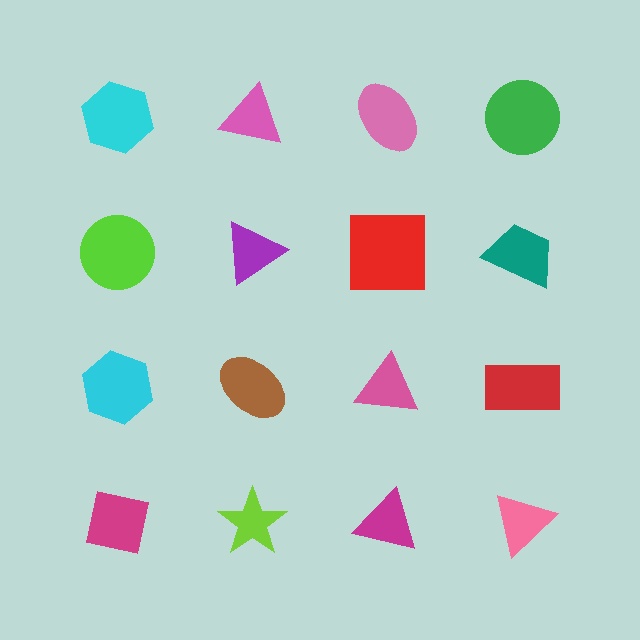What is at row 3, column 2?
A brown ellipse.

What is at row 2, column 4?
A teal trapezoid.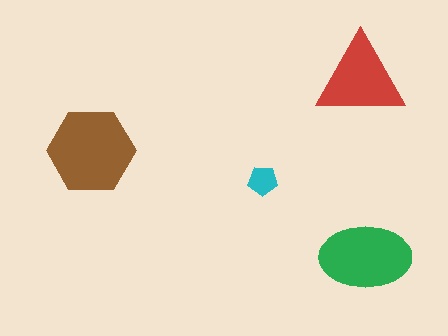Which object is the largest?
The brown hexagon.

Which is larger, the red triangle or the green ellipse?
The green ellipse.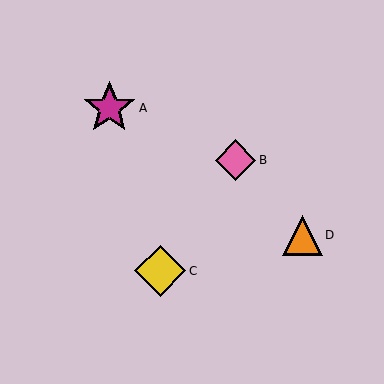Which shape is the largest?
The magenta star (labeled A) is the largest.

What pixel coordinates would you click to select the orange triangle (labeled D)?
Click at (302, 235) to select the orange triangle D.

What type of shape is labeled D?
Shape D is an orange triangle.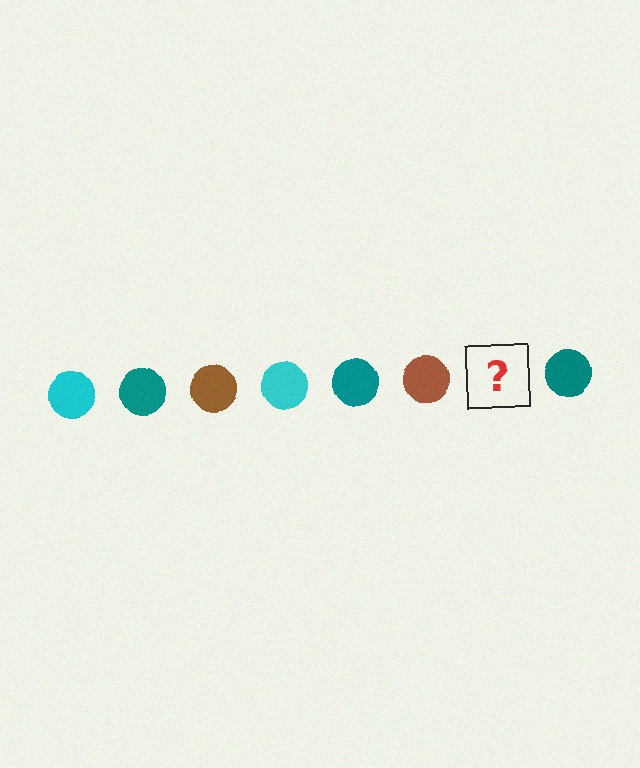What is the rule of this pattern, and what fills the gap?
The rule is that the pattern cycles through cyan, teal, brown circles. The gap should be filled with a cyan circle.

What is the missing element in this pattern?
The missing element is a cyan circle.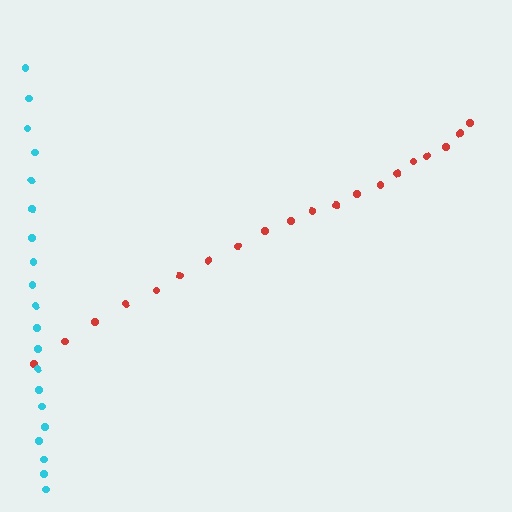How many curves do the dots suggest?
There are 2 distinct paths.